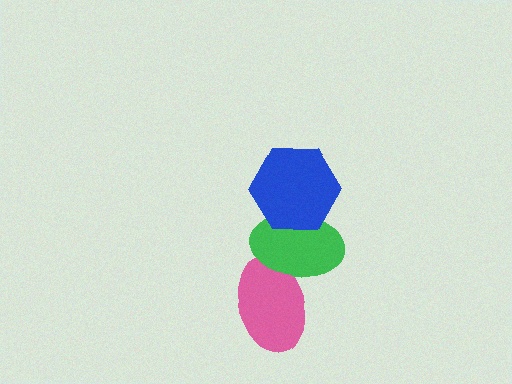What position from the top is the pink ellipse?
The pink ellipse is 3rd from the top.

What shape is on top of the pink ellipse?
The green ellipse is on top of the pink ellipse.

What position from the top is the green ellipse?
The green ellipse is 2nd from the top.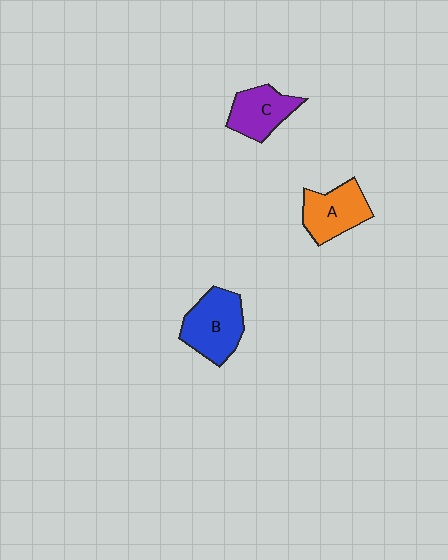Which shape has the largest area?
Shape B (blue).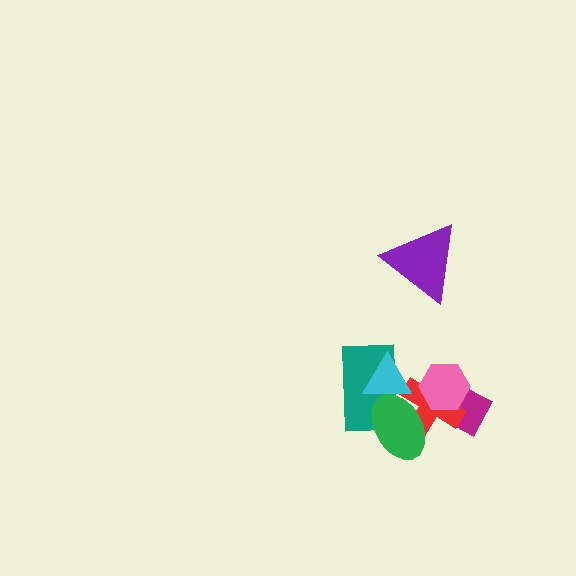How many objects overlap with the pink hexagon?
2 objects overlap with the pink hexagon.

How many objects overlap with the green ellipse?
3 objects overlap with the green ellipse.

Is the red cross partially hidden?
Yes, it is partially covered by another shape.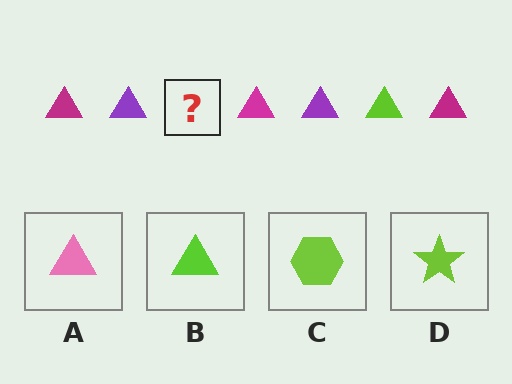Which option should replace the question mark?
Option B.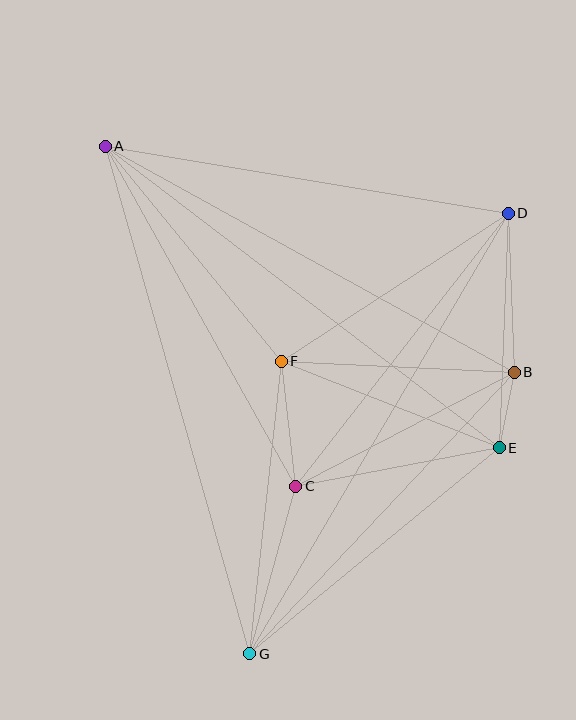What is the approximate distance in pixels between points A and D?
The distance between A and D is approximately 408 pixels.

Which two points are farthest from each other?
Points A and G are farthest from each other.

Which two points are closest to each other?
Points B and E are closest to each other.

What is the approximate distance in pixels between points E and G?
The distance between E and G is approximately 324 pixels.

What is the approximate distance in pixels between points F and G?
The distance between F and G is approximately 294 pixels.